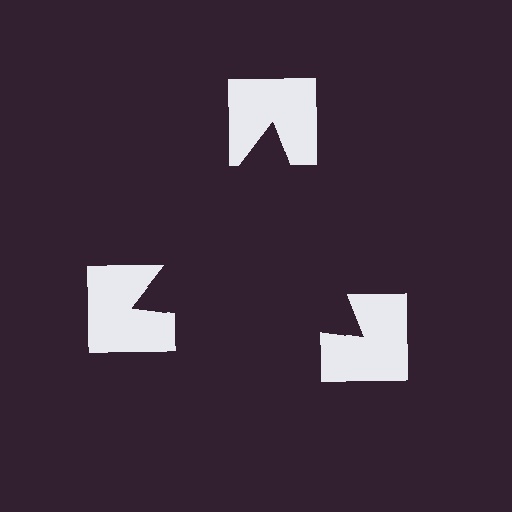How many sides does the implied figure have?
3 sides.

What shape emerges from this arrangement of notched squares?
An illusory triangle — its edges are inferred from the aligned wedge cuts in the notched squares, not physically drawn.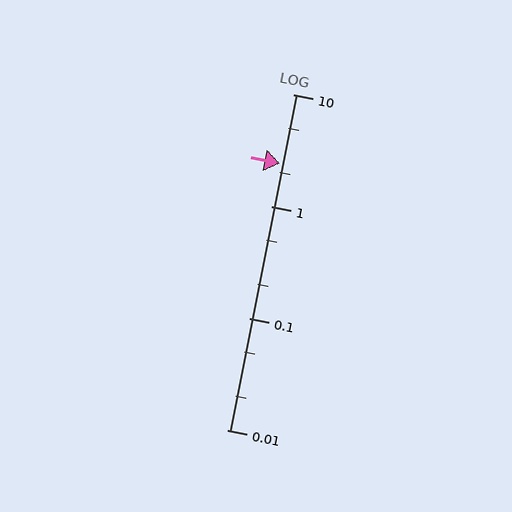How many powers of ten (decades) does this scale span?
The scale spans 3 decades, from 0.01 to 10.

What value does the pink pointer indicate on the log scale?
The pointer indicates approximately 2.4.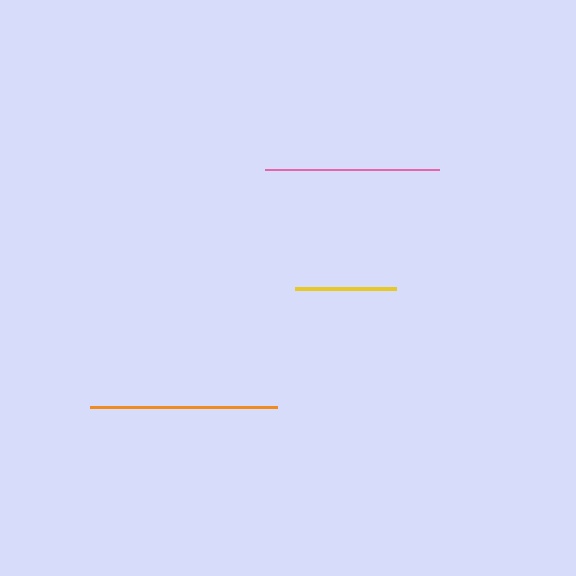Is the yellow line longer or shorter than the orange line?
The orange line is longer than the yellow line.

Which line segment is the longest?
The orange line is the longest at approximately 187 pixels.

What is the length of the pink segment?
The pink segment is approximately 174 pixels long.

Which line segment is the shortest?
The yellow line is the shortest at approximately 101 pixels.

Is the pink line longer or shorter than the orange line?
The orange line is longer than the pink line.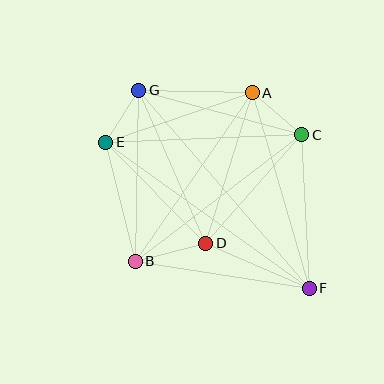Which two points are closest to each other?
Points E and G are closest to each other.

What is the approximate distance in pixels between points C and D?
The distance between C and D is approximately 145 pixels.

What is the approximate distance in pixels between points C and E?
The distance between C and E is approximately 196 pixels.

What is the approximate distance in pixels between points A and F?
The distance between A and F is approximately 204 pixels.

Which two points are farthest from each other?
Points F and G are farthest from each other.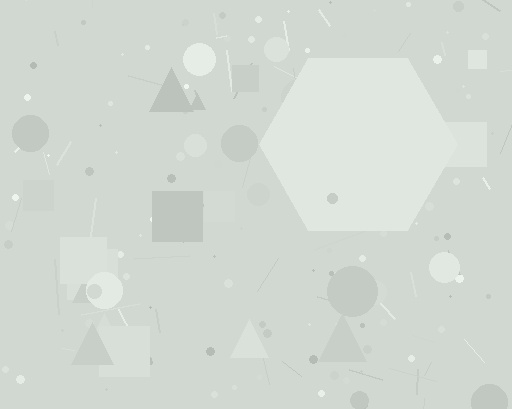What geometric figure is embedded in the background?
A hexagon is embedded in the background.